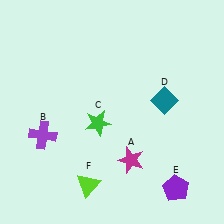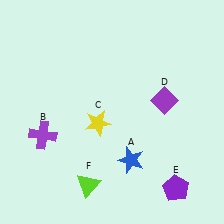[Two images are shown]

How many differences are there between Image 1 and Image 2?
There are 3 differences between the two images.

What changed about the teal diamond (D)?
In Image 1, D is teal. In Image 2, it changed to purple.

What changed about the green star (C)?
In Image 1, C is green. In Image 2, it changed to yellow.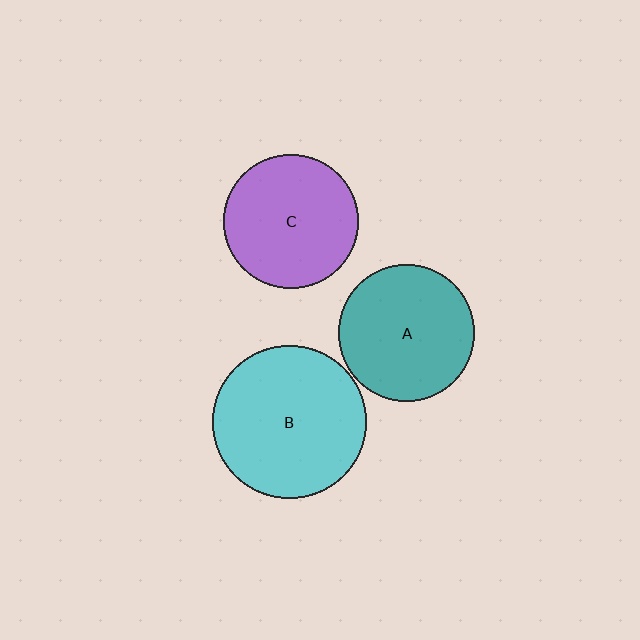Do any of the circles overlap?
No, none of the circles overlap.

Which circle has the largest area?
Circle B (cyan).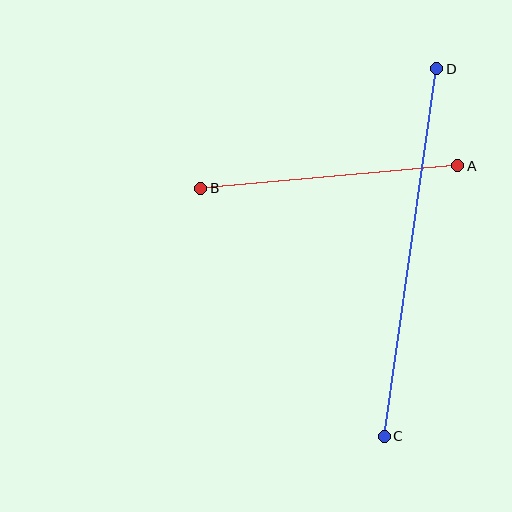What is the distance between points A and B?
The distance is approximately 258 pixels.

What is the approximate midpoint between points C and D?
The midpoint is at approximately (411, 252) pixels.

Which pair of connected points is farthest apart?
Points C and D are farthest apart.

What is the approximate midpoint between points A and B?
The midpoint is at approximately (329, 177) pixels.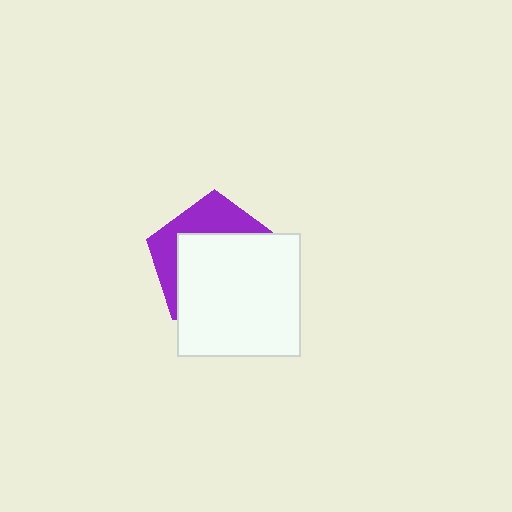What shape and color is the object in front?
The object in front is a white square.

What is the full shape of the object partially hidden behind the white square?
The partially hidden object is a purple pentagon.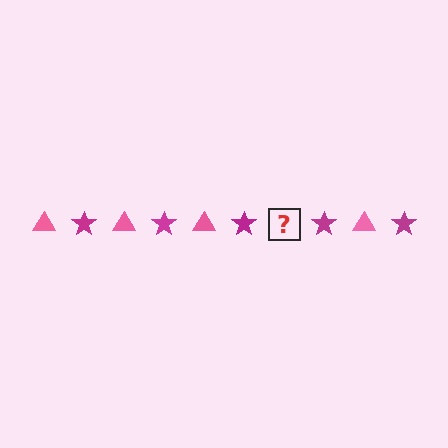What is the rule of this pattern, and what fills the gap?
The rule is that the pattern alternates between pink triangle and magenta star. The gap should be filled with a pink triangle.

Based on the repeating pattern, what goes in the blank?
The blank should be a pink triangle.